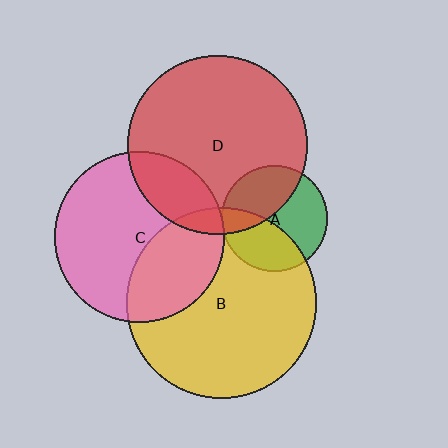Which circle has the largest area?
Circle B (yellow).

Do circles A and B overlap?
Yes.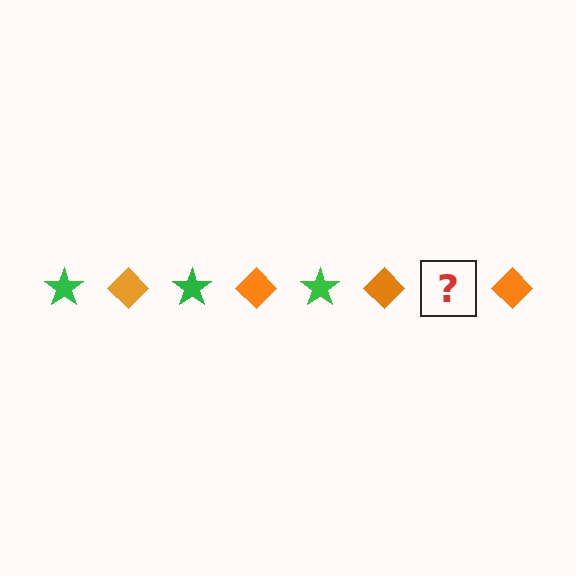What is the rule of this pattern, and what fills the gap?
The rule is that the pattern alternates between green star and orange diamond. The gap should be filled with a green star.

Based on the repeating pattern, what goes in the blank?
The blank should be a green star.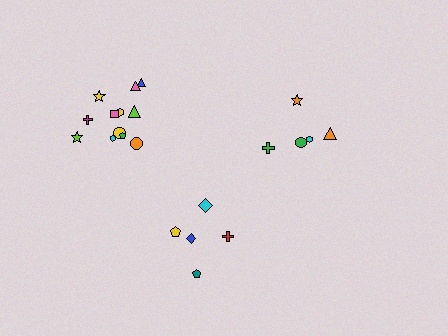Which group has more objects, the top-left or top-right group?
The top-left group.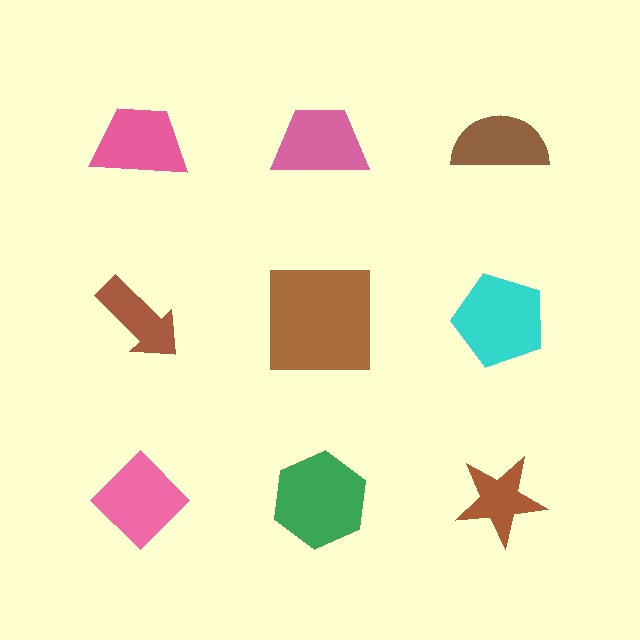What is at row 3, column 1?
A pink diamond.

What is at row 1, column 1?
A pink trapezoid.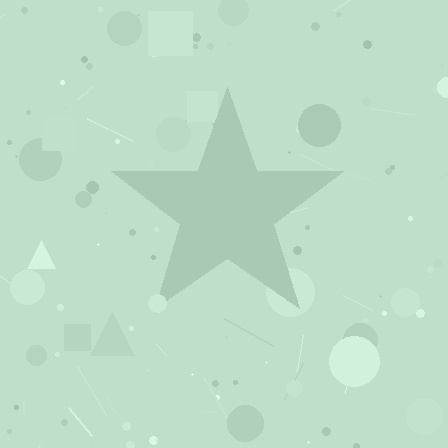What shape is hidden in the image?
A star is hidden in the image.